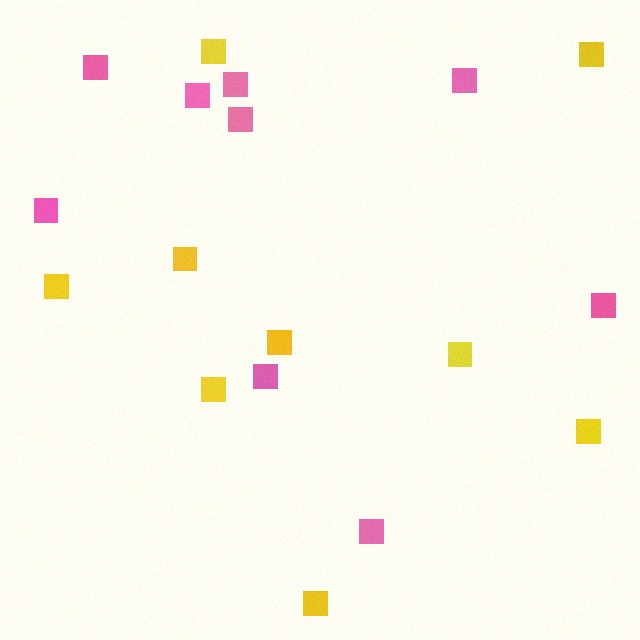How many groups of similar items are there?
There are 2 groups: one group of yellow squares (9) and one group of pink squares (9).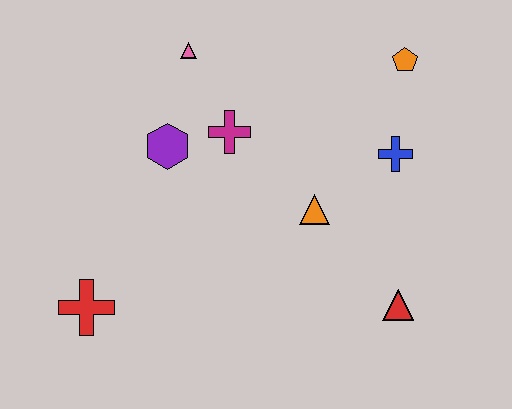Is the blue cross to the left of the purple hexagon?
No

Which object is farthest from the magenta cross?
The red triangle is farthest from the magenta cross.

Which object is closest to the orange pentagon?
The blue cross is closest to the orange pentagon.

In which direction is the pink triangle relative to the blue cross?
The pink triangle is to the left of the blue cross.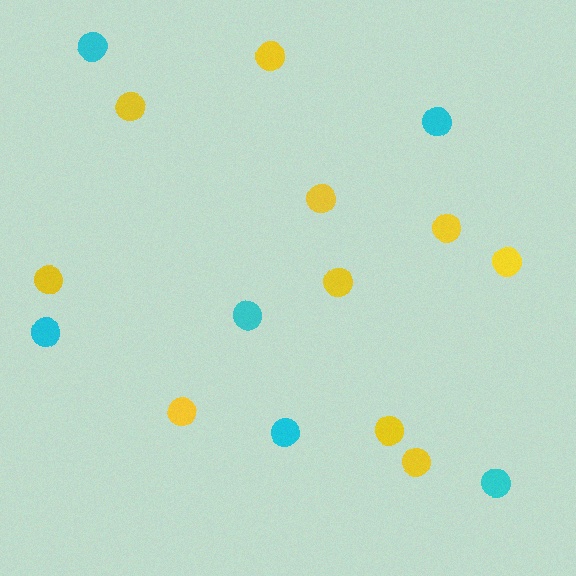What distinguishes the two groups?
There are 2 groups: one group of cyan circles (6) and one group of yellow circles (10).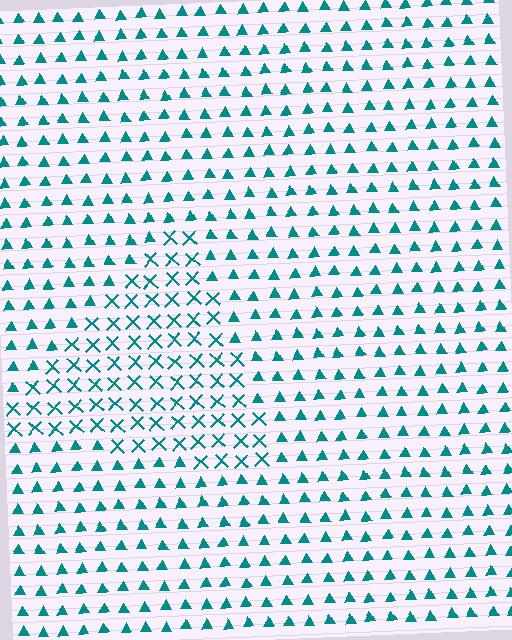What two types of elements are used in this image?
The image uses X marks inside the triangle region and triangles outside it.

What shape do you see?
I see a triangle.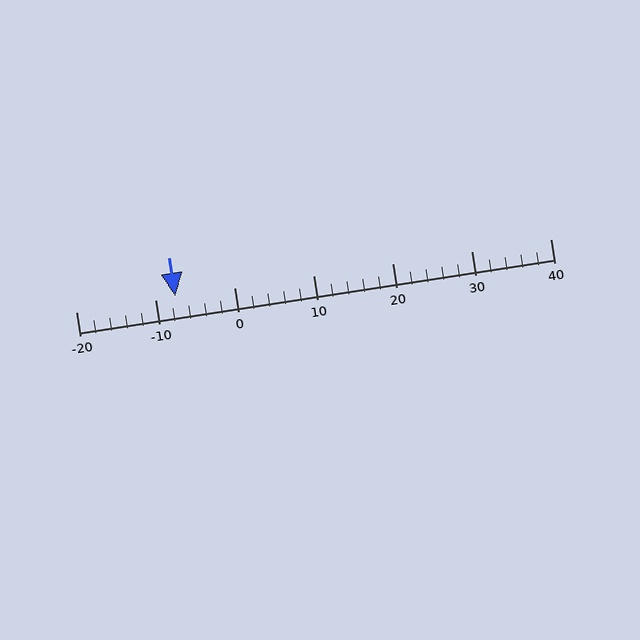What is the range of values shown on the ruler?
The ruler shows values from -20 to 40.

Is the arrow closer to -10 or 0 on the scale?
The arrow is closer to -10.